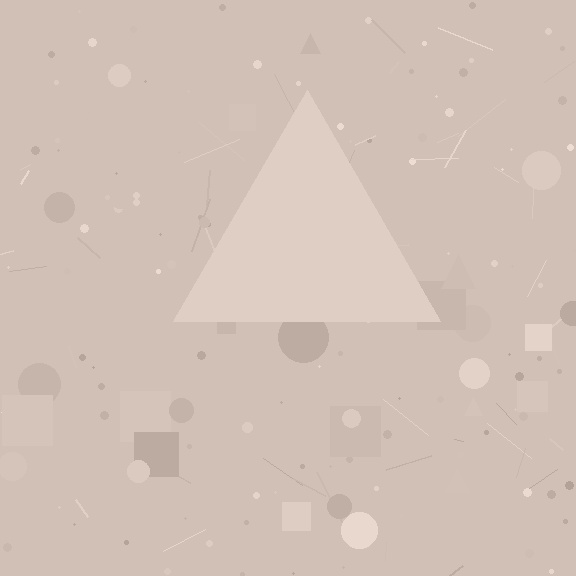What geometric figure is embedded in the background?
A triangle is embedded in the background.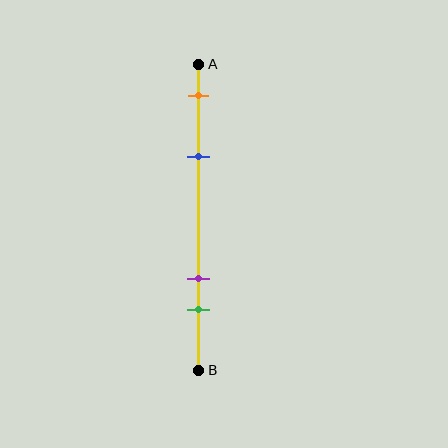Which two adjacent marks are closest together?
The purple and green marks are the closest adjacent pair.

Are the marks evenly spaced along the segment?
No, the marks are not evenly spaced.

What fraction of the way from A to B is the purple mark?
The purple mark is approximately 70% (0.7) of the way from A to B.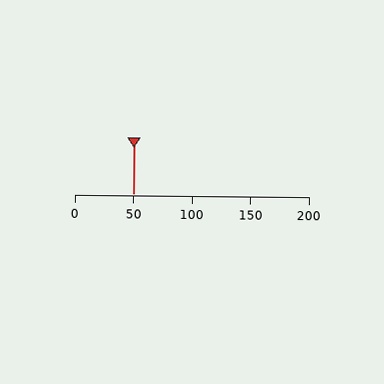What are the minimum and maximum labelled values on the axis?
The axis runs from 0 to 200.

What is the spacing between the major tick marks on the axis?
The major ticks are spaced 50 apart.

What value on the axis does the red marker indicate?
The marker indicates approximately 50.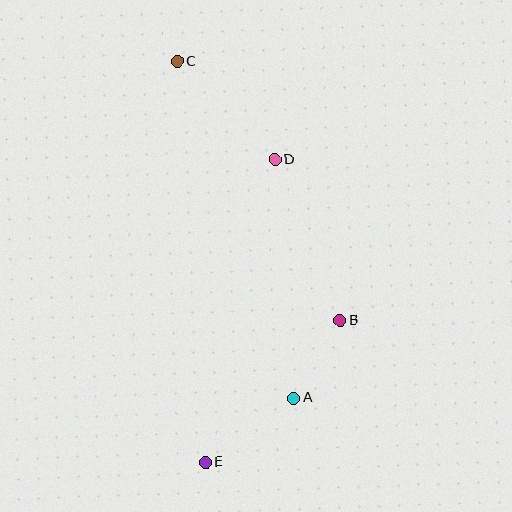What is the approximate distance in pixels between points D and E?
The distance between D and E is approximately 311 pixels.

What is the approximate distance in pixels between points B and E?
The distance between B and E is approximately 196 pixels.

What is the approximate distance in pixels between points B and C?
The distance between B and C is approximately 306 pixels.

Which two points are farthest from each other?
Points C and E are farthest from each other.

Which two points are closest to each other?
Points A and B are closest to each other.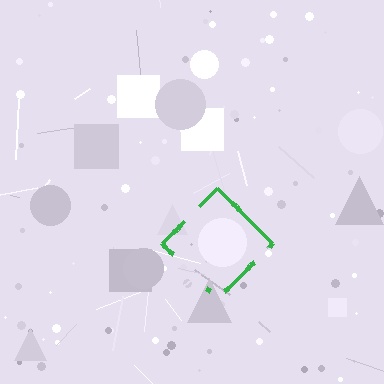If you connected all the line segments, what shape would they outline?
They would outline a diamond.